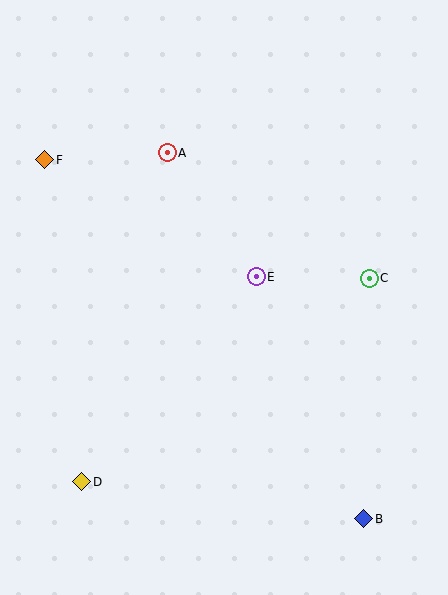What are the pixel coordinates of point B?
Point B is at (364, 519).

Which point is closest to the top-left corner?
Point F is closest to the top-left corner.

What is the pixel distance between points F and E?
The distance between F and E is 241 pixels.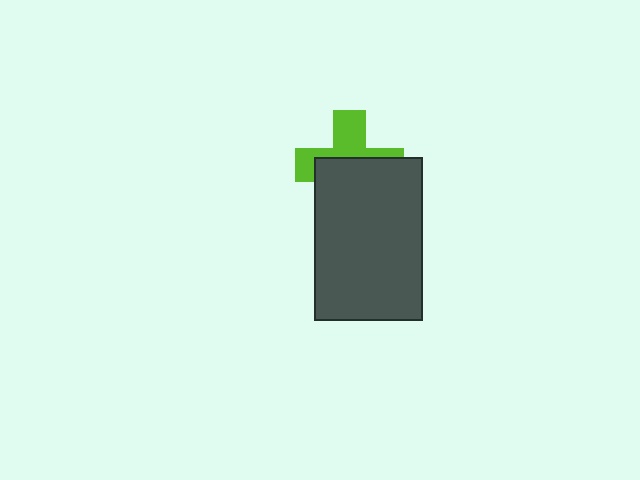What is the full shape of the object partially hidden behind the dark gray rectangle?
The partially hidden object is a lime cross.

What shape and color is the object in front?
The object in front is a dark gray rectangle.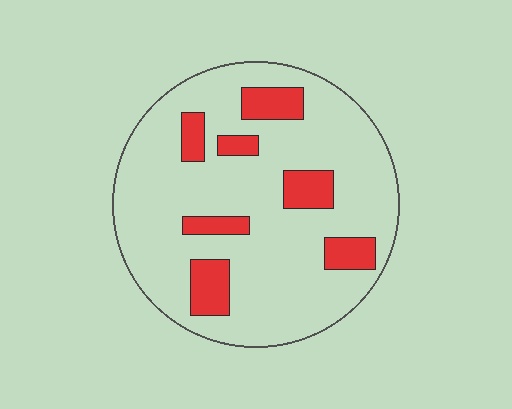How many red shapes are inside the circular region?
7.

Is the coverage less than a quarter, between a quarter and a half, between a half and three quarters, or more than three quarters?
Less than a quarter.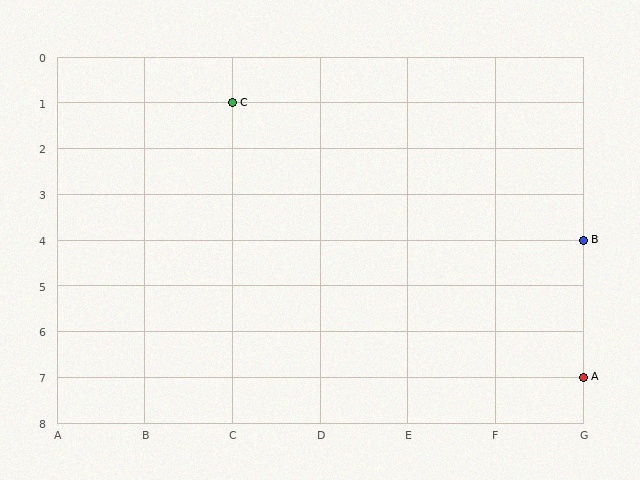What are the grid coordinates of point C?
Point C is at grid coordinates (C, 1).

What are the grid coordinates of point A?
Point A is at grid coordinates (G, 7).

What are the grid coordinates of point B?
Point B is at grid coordinates (G, 4).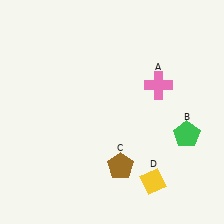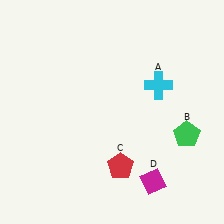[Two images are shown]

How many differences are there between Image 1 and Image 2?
There are 3 differences between the two images.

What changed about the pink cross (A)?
In Image 1, A is pink. In Image 2, it changed to cyan.